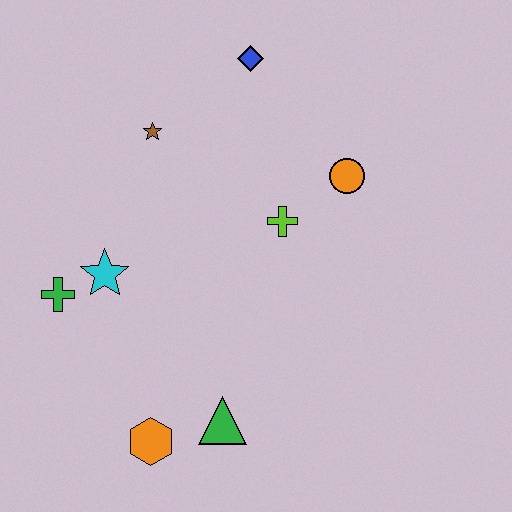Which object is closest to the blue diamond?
The brown star is closest to the blue diamond.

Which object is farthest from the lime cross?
The orange hexagon is farthest from the lime cross.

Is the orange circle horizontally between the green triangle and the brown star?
No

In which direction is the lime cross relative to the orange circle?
The lime cross is to the left of the orange circle.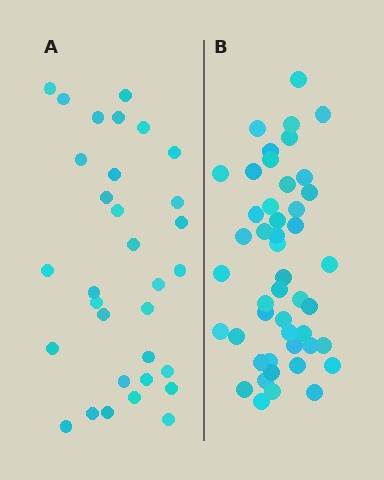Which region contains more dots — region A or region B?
Region B (the right region) has more dots.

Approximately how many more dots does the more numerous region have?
Region B has approximately 15 more dots than region A.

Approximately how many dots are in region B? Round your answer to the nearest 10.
About 50 dots. (The exact count is 47, which rounds to 50.)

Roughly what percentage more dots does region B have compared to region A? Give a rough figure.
About 45% more.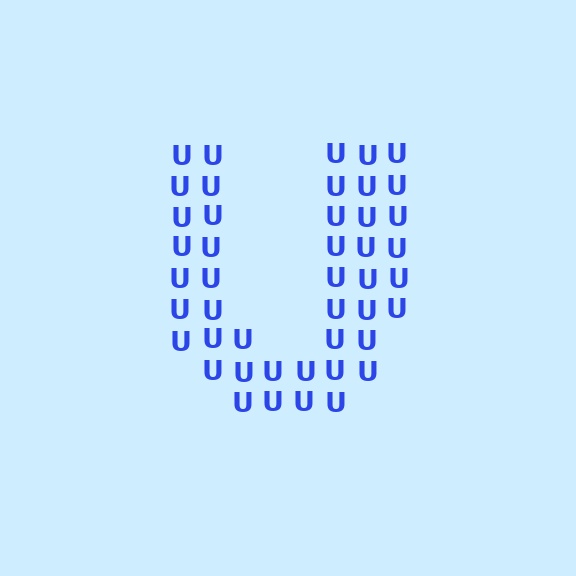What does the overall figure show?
The overall figure shows the letter U.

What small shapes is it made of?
It is made of small letter U's.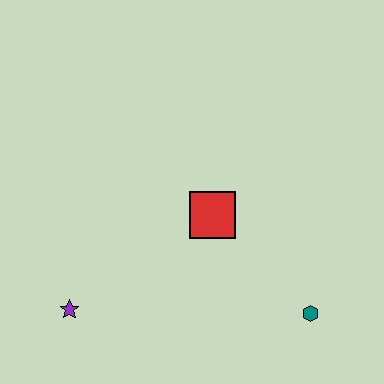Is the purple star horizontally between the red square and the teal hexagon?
No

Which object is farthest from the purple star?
The teal hexagon is farthest from the purple star.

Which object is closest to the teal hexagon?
The red square is closest to the teal hexagon.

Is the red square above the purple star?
Yes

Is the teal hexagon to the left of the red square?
No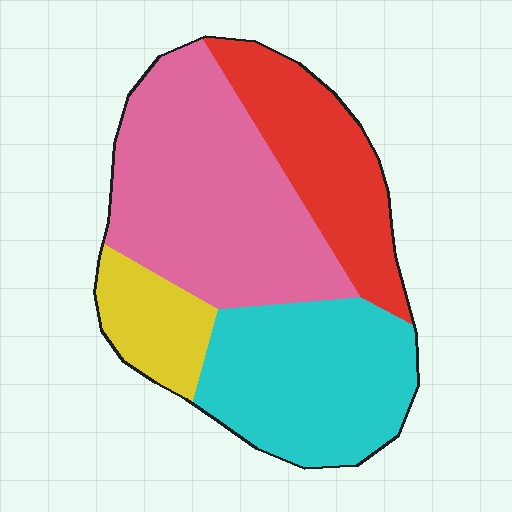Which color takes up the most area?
Pink, at roughly 40%.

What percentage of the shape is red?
Red covers about 20% of the shape.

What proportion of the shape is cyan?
Cyan covers around 30% of the shape.